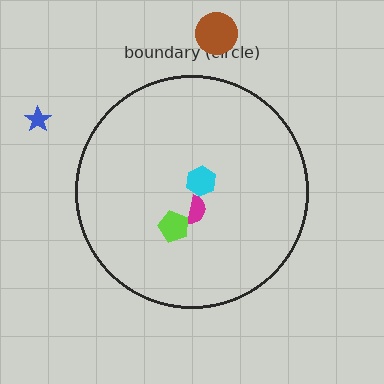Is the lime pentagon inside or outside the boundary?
Inside.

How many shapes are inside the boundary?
3 inside, 2 outside.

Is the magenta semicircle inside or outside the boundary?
Inside.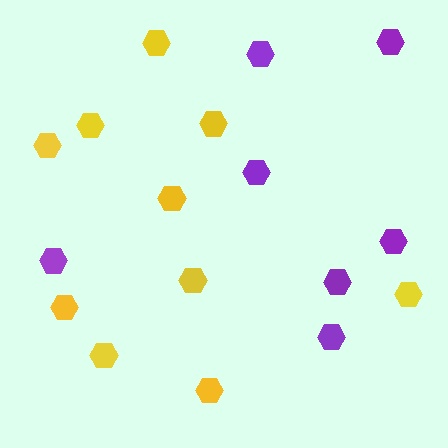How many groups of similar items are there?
There are 2 groups: one group of yellow hexagons (10) and one group of purple hexagons (7).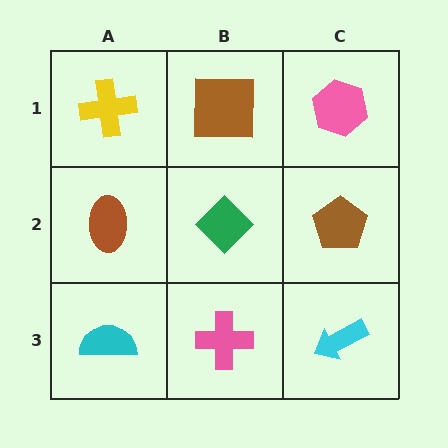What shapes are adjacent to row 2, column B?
A brown square (row 1, column B), a pink cross (row 3, column B), a brown ellipse (row 2, column A), a brown pentagon (row 2, column C).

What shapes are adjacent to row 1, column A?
A brown ellipse (row 2, column A), a brown square (row 1, column B).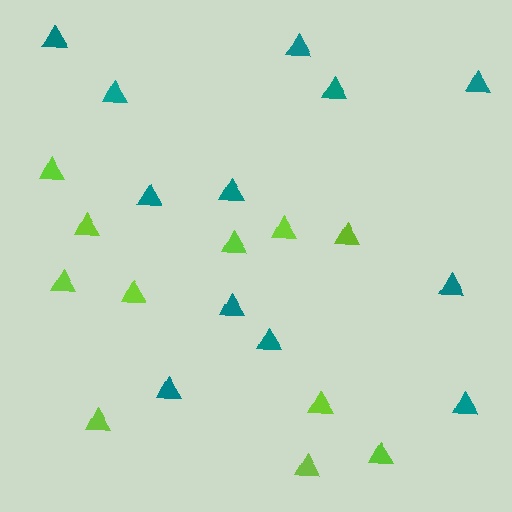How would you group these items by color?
There are 2 groups: one group of lime triangles (11) and one group of teal triangles (12).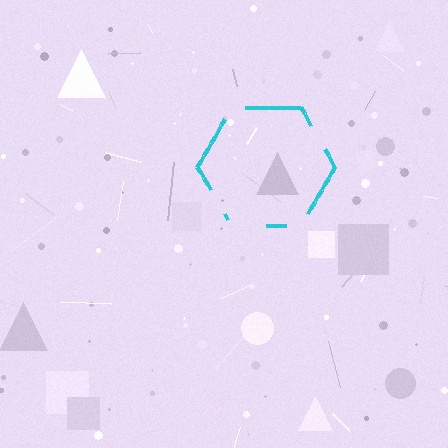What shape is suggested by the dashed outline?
The dashed outline suggests a hexagon.